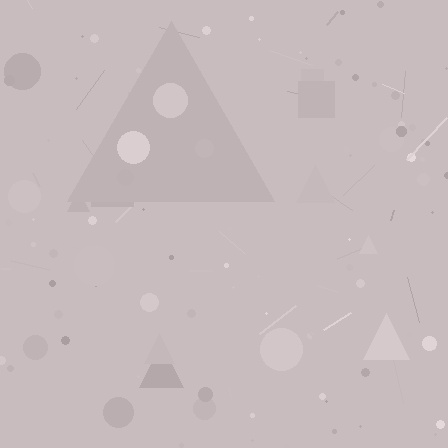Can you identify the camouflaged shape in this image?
The camouflaged shape is a triangle.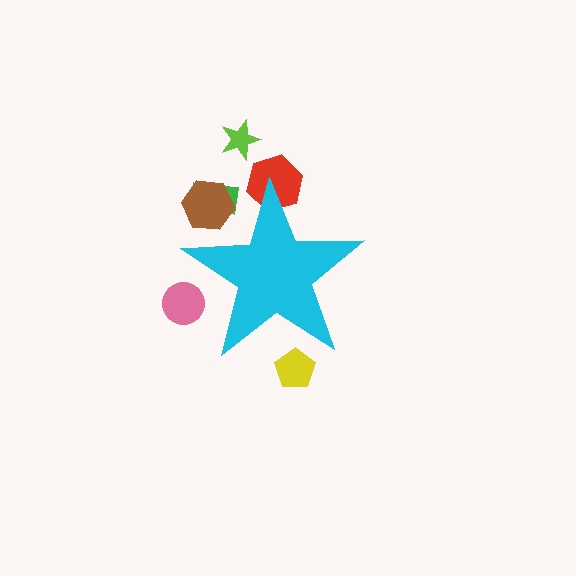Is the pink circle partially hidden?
Yes, the pink circle is partially hidden behind the cyan star.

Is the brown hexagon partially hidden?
Yes, the brown hexagon is partially hidden behind the cyan star.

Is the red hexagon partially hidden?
Yes, the red hexagon is partially hidden behind the cyan star.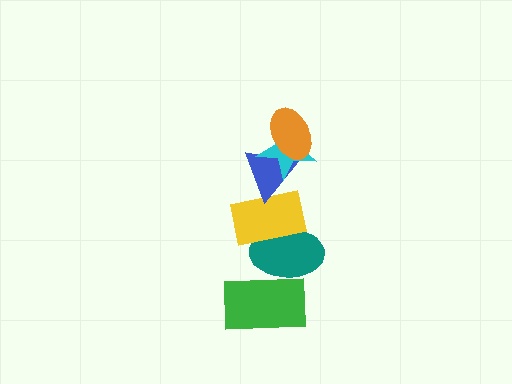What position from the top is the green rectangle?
The green rectangle is 6th from the top.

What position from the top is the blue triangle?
The blue triangle is 3rd from the top.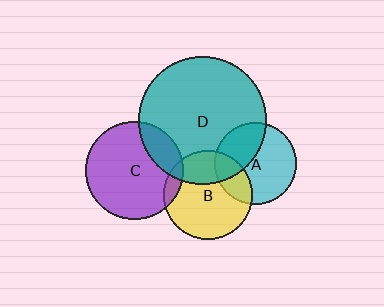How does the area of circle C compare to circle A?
Approximately 1.4 times.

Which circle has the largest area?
Circle D (teal).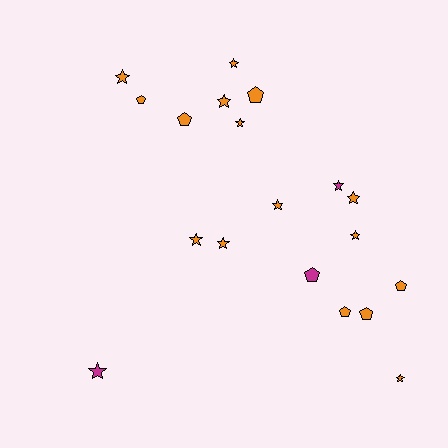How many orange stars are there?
There are 10 orange stars.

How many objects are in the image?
There are 19 objects.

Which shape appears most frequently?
Star, with 12 objects.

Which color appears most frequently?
Orange, with 16 objects.